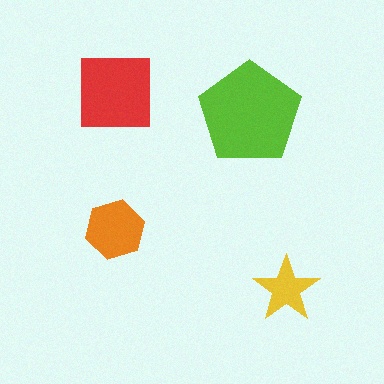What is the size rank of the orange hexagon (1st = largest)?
3rd.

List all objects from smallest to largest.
The yellow star, the orange hexagon, the red square, the lime pentagon.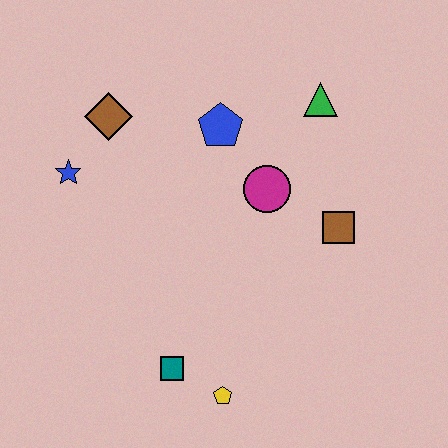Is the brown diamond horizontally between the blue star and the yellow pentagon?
Yes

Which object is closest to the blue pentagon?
The magenta circle is closest to the blue pentagon.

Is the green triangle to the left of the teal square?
No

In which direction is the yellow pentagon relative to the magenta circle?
The yellow pentagon is below the magenta circle.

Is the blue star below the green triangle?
Yes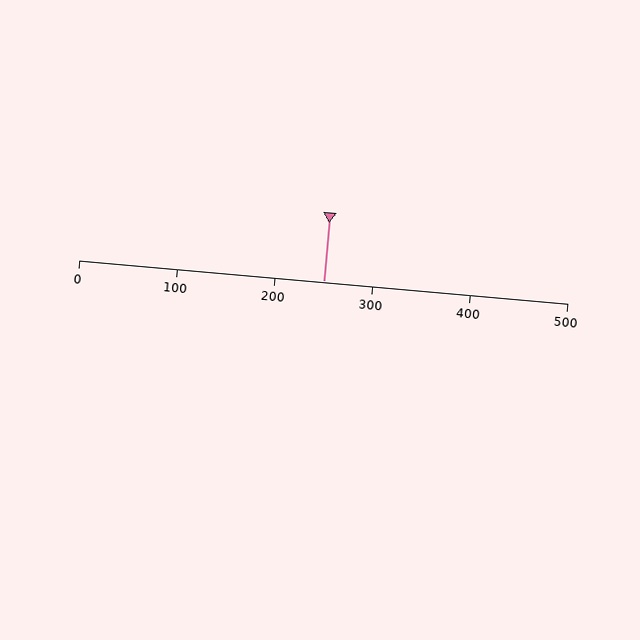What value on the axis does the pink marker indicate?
The marker indicates approximately 250.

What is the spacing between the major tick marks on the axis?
The major ticks are spaced 100 apart.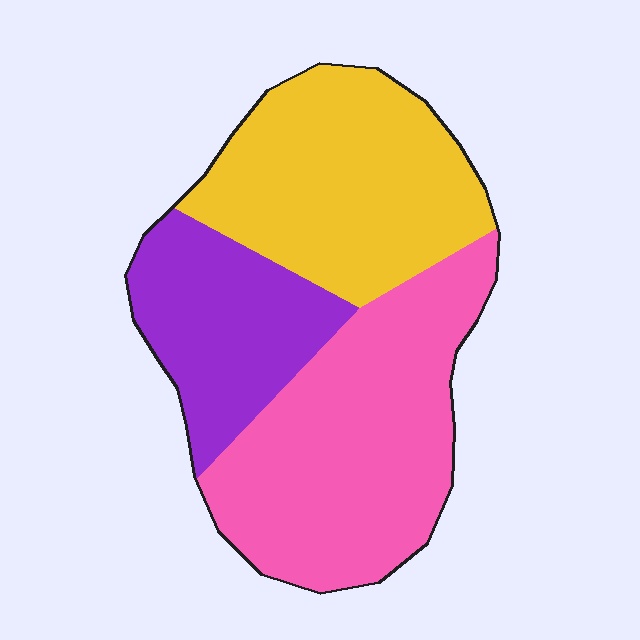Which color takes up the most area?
Pink, at roughly 40%.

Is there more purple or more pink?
Pink.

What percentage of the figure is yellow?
Yellow covers around 35% of the figure.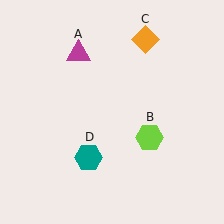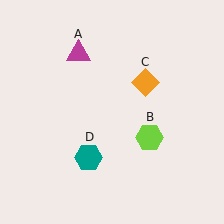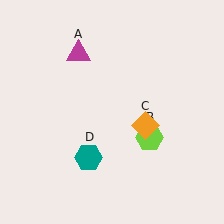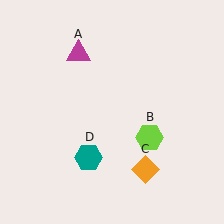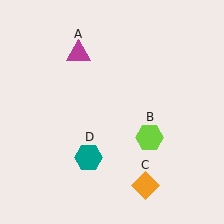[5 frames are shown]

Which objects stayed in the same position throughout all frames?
Magenta triangle (object A) and lime hexagon (object B) and teal hexagon (object D) remained stationary.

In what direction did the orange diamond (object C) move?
The orange diamond (object C) moved down.